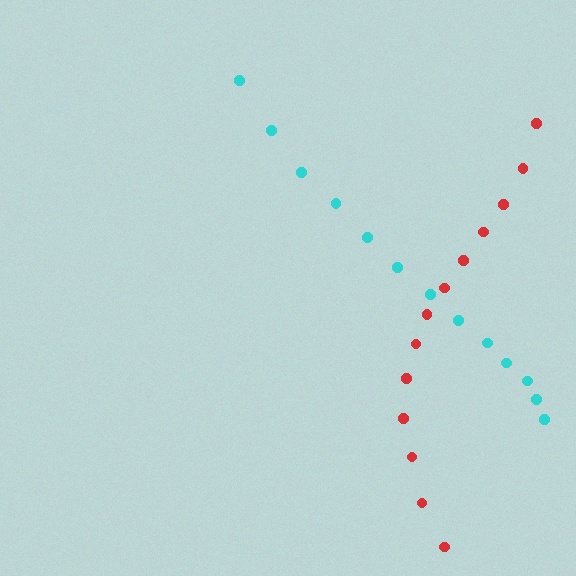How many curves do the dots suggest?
There are 2 distinct paths.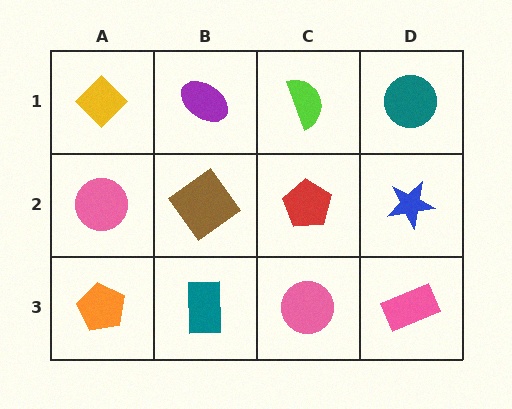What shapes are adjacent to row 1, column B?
A brown diamond (row 2, column B), a yellow diamond (row 1, column A), a lime semicircle (row 1, column C).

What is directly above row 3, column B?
A brown diamond.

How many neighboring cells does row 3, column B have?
3.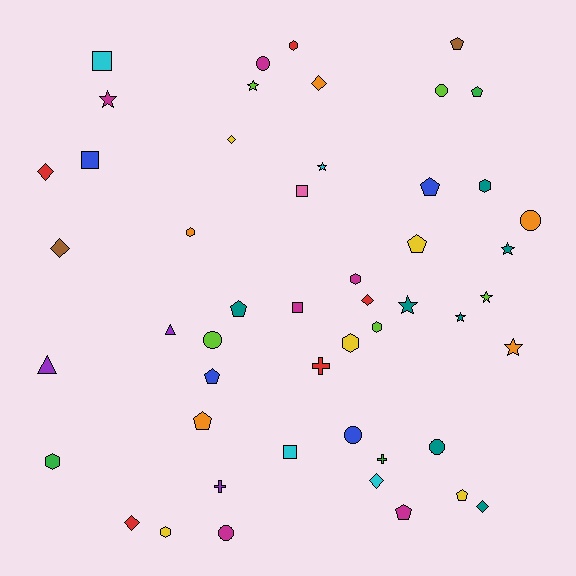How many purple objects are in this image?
There are 3 purple objects.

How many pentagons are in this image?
There are 9 pentagons.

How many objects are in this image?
There are 50 objects.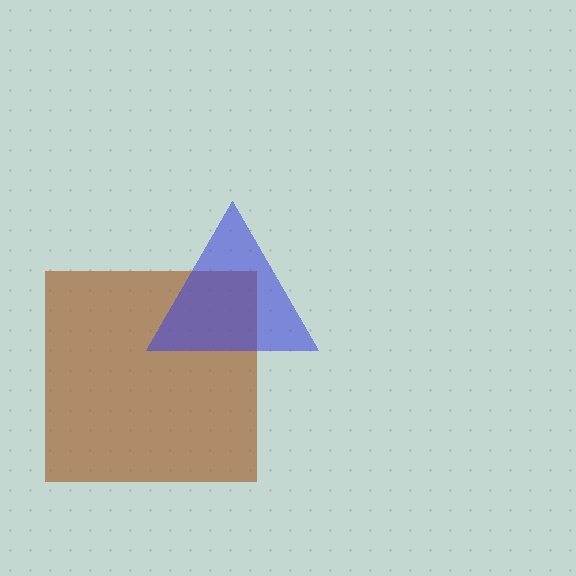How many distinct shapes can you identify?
There are 2 distinct shapes: a brown square, a blue triangle.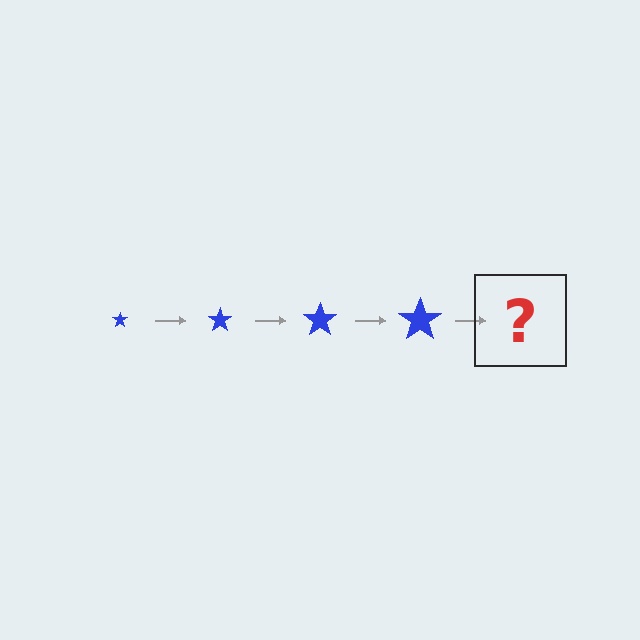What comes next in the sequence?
The next element should be a blue star, larger than the previous one.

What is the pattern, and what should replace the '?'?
The pattern is that the star gets progressively larger each step. The '?' should be a blue star, larger than the previous one.